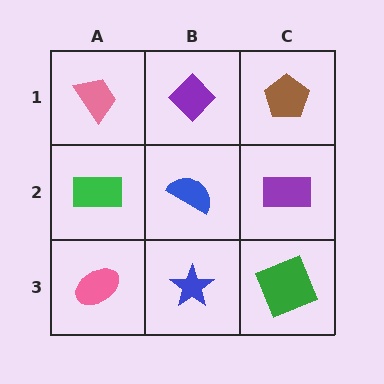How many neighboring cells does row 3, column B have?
3.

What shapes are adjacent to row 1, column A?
A green rectangle (row 2, column A), a purple diamond (row 1, column B).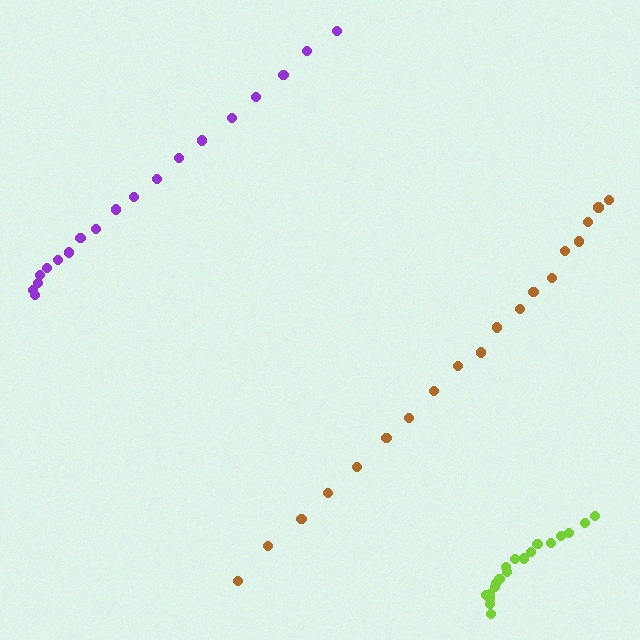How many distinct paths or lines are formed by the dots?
There are 3 distinct paths.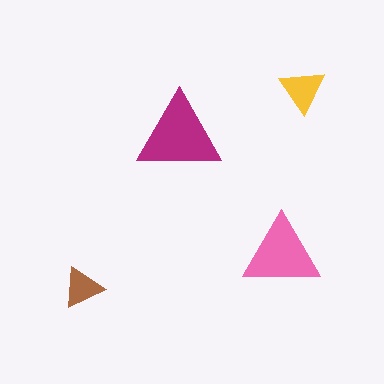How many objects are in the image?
There are 4 objects in the image.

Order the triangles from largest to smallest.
the magenta one, the pink one, the yellow one, the brown one.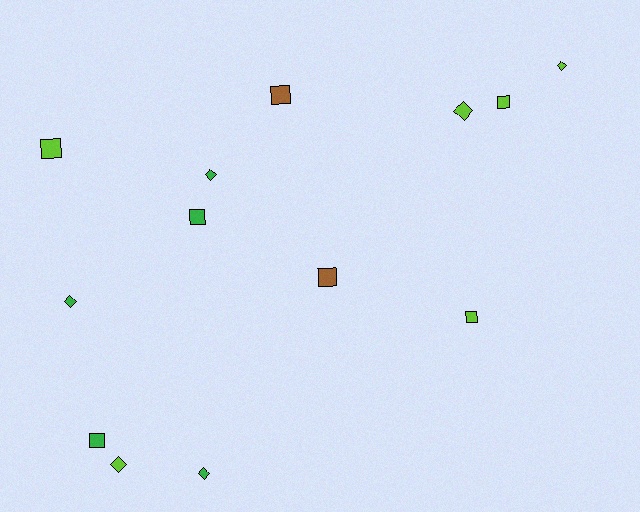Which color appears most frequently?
Lime, with 6 objects.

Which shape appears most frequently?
Square, with 7 objects.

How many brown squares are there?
There are 2 brown squares.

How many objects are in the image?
There are 13 objects.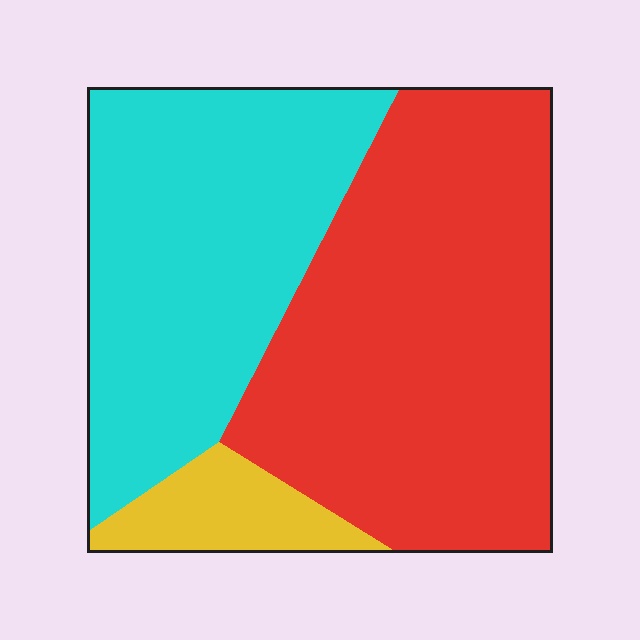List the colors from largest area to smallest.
From largest to smallest: red, cyan, yellow.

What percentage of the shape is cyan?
Cyan takes up between a third and a half of the shape.